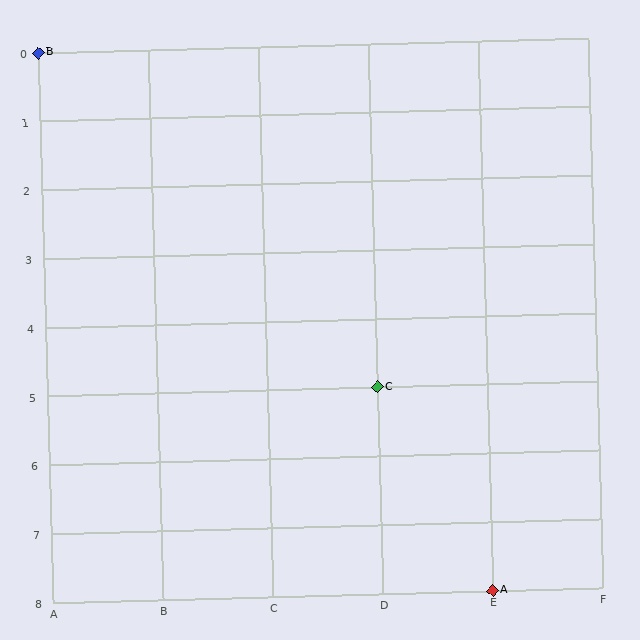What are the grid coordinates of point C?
Point C is at grid coordinates (D, 5).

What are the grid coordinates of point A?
Point A is at grid coordinates (E, 8).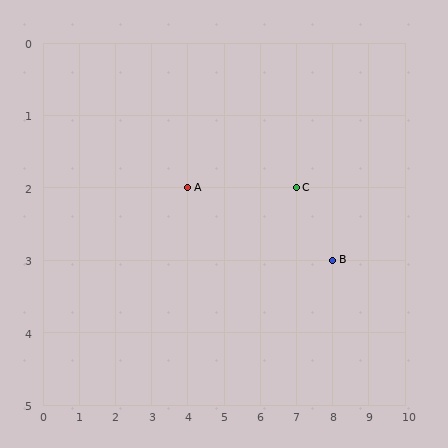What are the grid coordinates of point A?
Point A is at grid coordinates (4, 2).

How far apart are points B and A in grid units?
Points B and A are 4 columns and 1 row apart (about 4.1 grid units diagonally).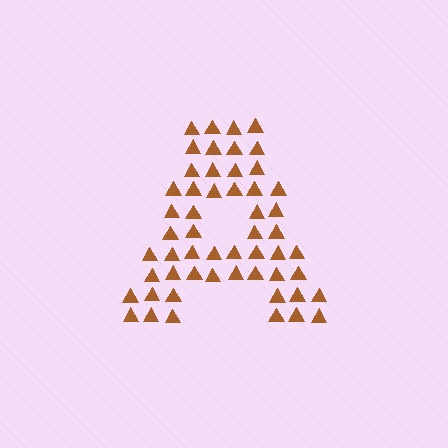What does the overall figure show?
The overall figure shows the letter A.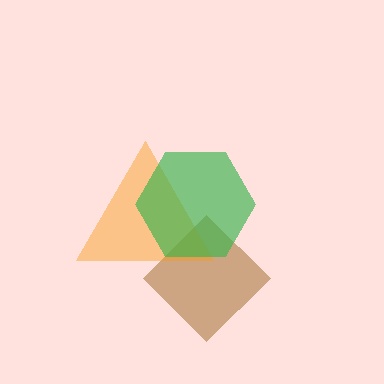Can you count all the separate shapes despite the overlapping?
Yes, there are 3 separate shapes.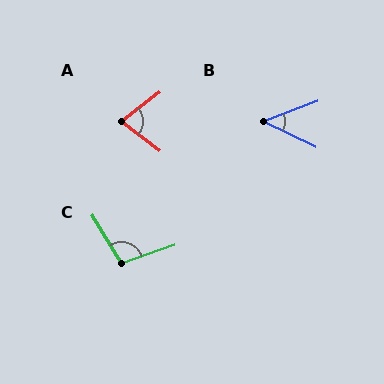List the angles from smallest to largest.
B (46°), A (75°), C (102°).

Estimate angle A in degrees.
Approximately 75 degrees.